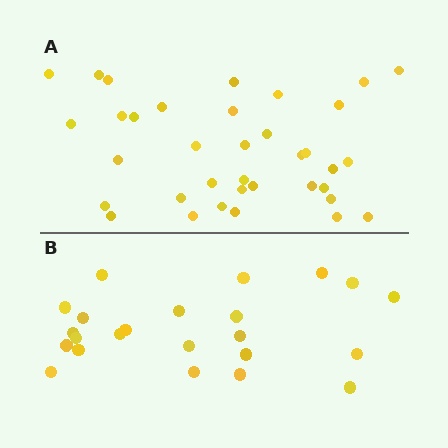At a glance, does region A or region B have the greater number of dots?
Region A (the top region) has more dots.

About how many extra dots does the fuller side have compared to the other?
Region A has approximately 15 more dots than region B.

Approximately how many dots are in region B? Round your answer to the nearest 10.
About 20 dots. (The exact count is 23, which rounds to 20.)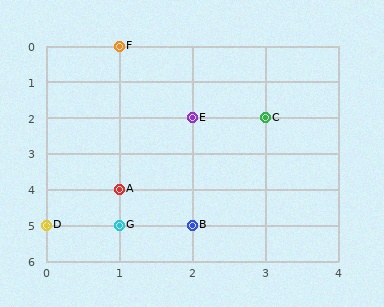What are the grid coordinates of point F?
Point F is at grid coordinates (1, 0).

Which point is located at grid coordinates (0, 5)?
Point D is at (0, 5).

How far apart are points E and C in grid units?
Points E and C are 1 column apart.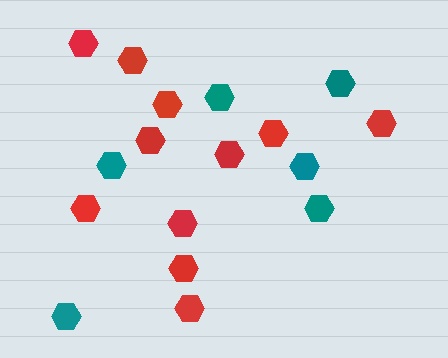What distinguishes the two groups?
There are 2 groups: one group of teal hexagons (6) and one group of red hexagons (11).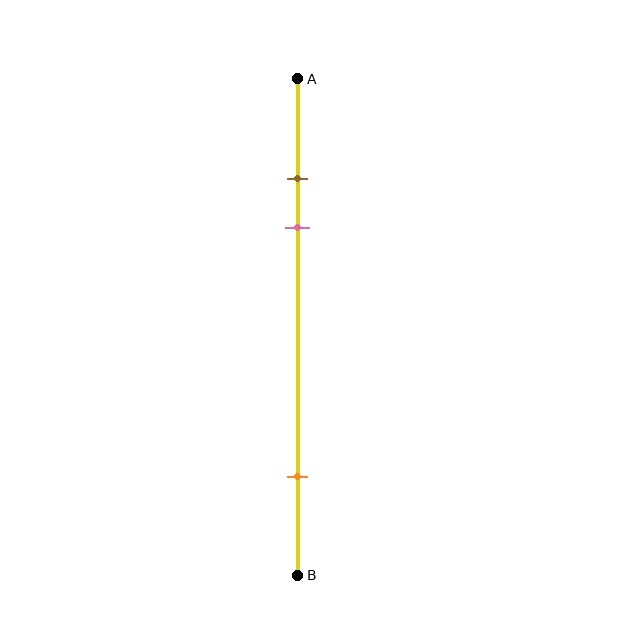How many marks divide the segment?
There are 3 marks dividing the segment.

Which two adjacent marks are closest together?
The brown and pink marks are the closest adjacent pair.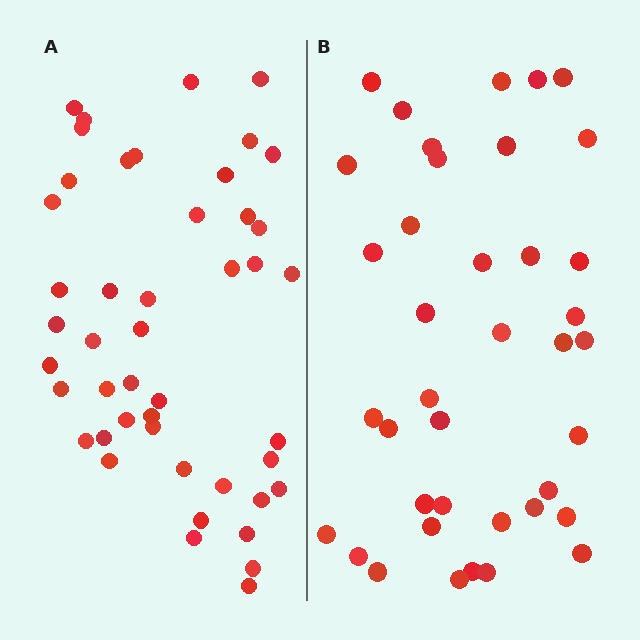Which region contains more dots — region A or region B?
Region A (the left region) has more dots.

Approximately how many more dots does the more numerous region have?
Region A has roughly 8 or so more dots than region B.